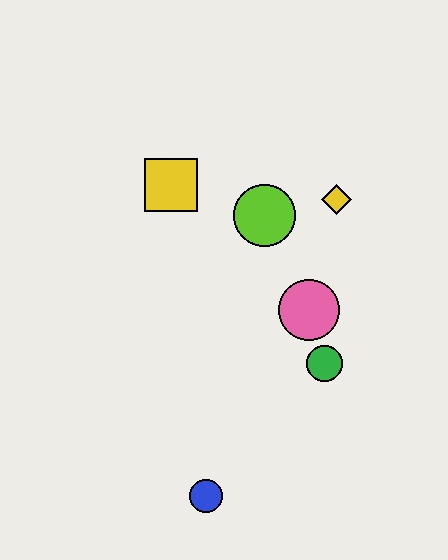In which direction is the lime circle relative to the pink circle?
The lime circle is above the pink circle.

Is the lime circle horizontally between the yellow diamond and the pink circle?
No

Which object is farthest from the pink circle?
The blue circle is farthest from the pink circle.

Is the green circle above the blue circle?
Yes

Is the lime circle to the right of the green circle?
No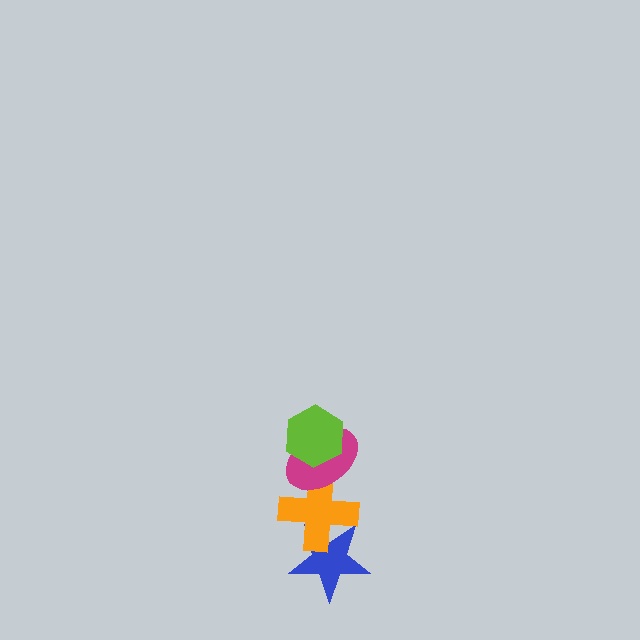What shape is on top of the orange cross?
The magenta ellipse is on top of the orange cross.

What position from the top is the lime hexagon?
The lime hexagon is 1st from the top.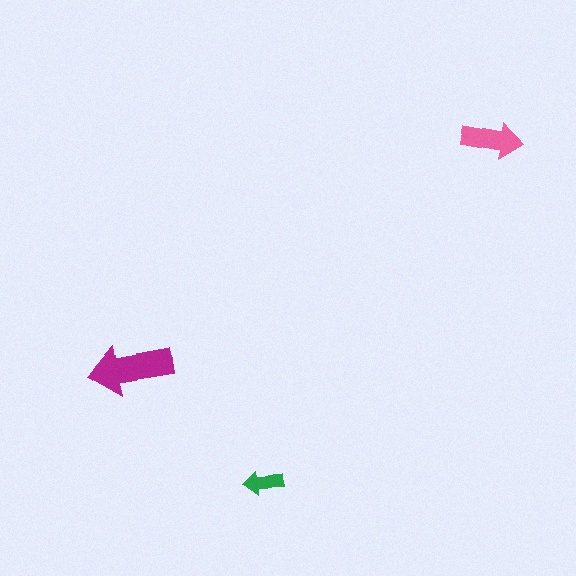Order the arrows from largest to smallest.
the magenta one, the pink one, the green one.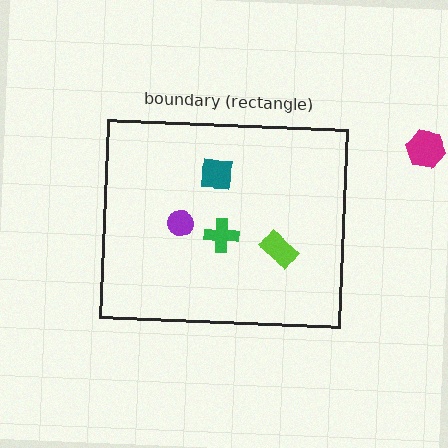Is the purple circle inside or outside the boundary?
Inside.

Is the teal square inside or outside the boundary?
Inside.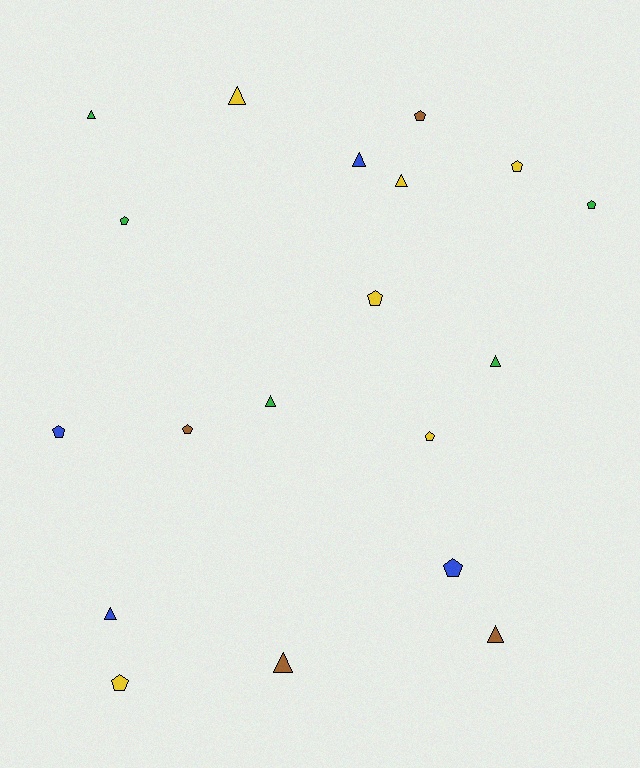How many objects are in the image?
There are 19 objects.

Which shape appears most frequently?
Pentagon, with 10 objects.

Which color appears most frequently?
Yellow, with 6 objects.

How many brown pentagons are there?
There are 2 brown pentagons.